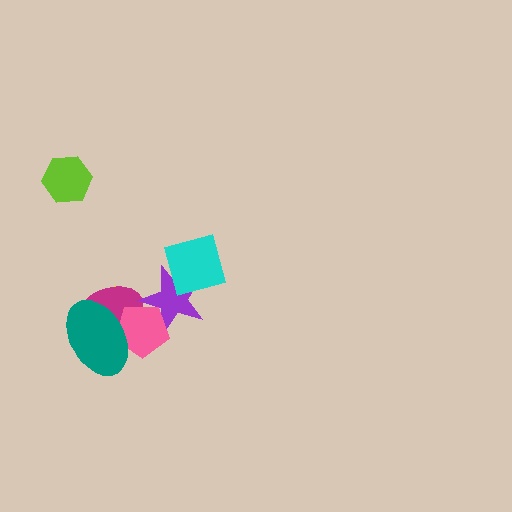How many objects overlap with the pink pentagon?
4 objects overlap with the pink pentagon.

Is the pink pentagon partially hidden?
Yes, it is partially covered by another shape.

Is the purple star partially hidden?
Yes, it is partially covered by another shape.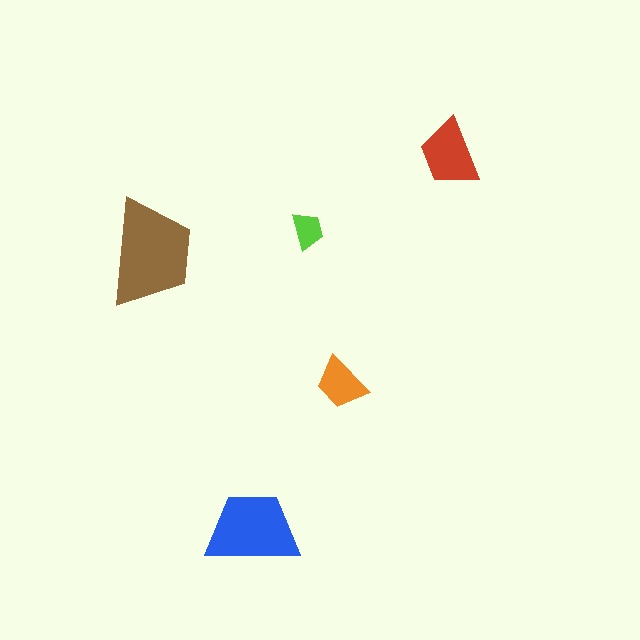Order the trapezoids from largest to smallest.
the brown one, the blue one, the red one, the orange one, the lime one.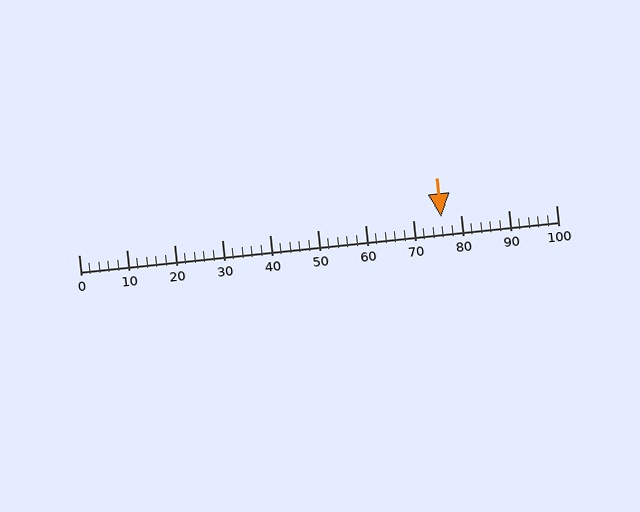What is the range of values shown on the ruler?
The ruler shows values from 0 to 100.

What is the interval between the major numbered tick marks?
The major tick marks are spaced 10 units apart.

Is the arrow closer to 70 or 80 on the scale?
The arrow is closer to 80.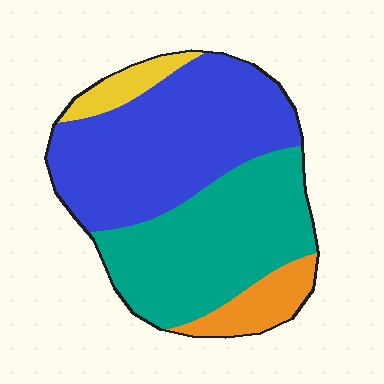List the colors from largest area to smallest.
From largest to smallest: blue, teal, orange, yellow.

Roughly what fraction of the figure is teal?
Teal takes up between a third and a half of the figure.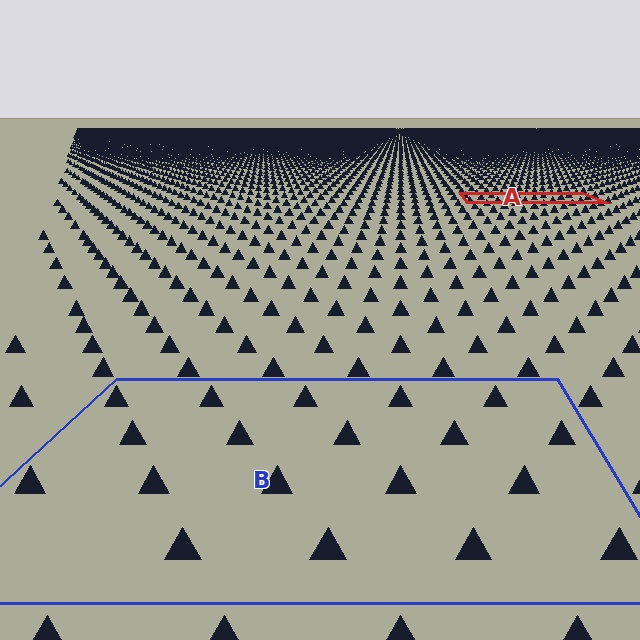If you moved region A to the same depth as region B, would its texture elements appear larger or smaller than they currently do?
They would appear larger. At a closer depth, the same texture elements are projected at a bigger on-screen size.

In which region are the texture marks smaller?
The texture marks are smaller in region A, because it is farther away.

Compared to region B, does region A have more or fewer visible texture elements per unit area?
Region A has more texture elements per unit area — they are packed more densely because it is farther away.